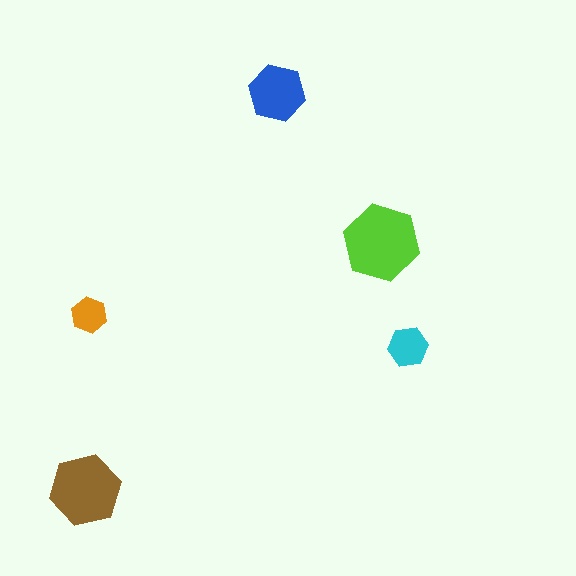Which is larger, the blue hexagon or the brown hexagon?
The brown one.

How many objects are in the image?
There are 5 objects in the image.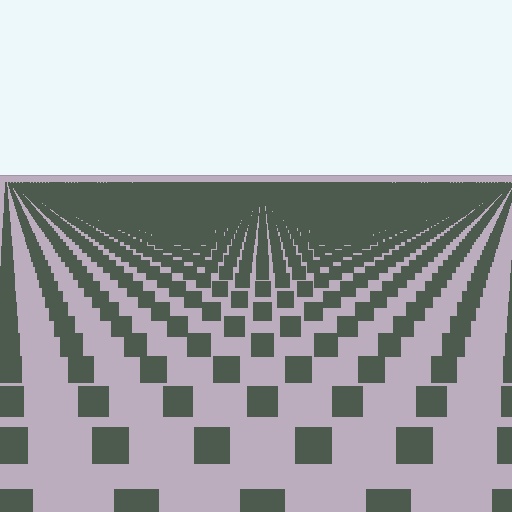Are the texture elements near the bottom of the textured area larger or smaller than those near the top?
Larger. Near the bottom, elements are closer to the viewer and appear at a bigger on-screen size.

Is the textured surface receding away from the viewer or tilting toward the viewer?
The surface is receding away from the viewer. Texture elements get smaller and denser toward the top.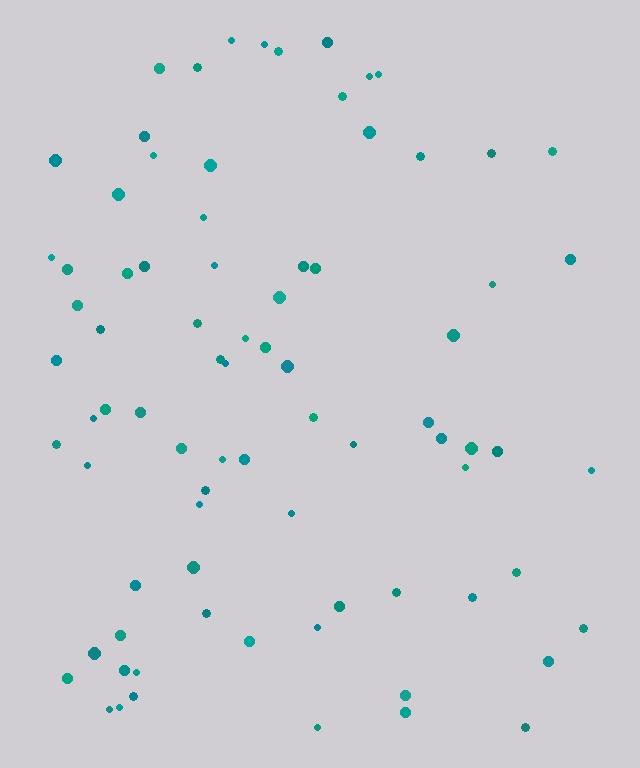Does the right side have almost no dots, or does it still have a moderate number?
Still a moderate number, just noticeably fewer than the left.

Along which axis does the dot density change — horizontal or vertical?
Horizontal.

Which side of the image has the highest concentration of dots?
The left.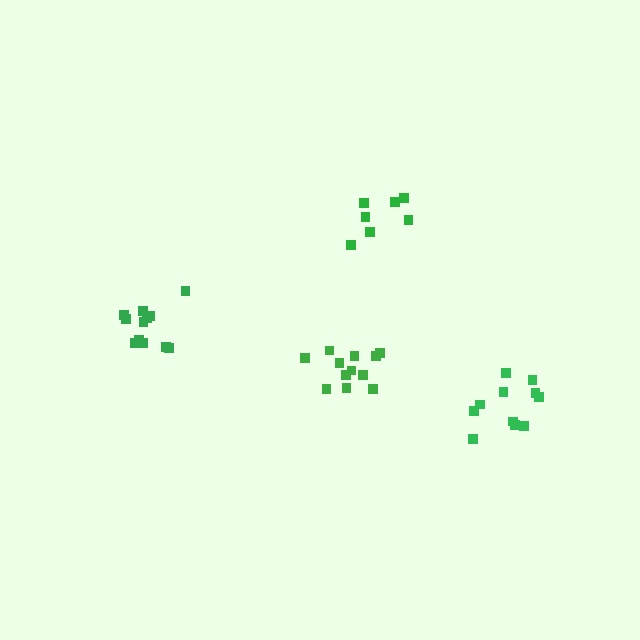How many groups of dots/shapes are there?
There are 4 groups.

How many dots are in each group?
Group 1: 12 dots, Group 2: 7 dots, Group 3: 12 dots, Group 4: 11 dots (42 total).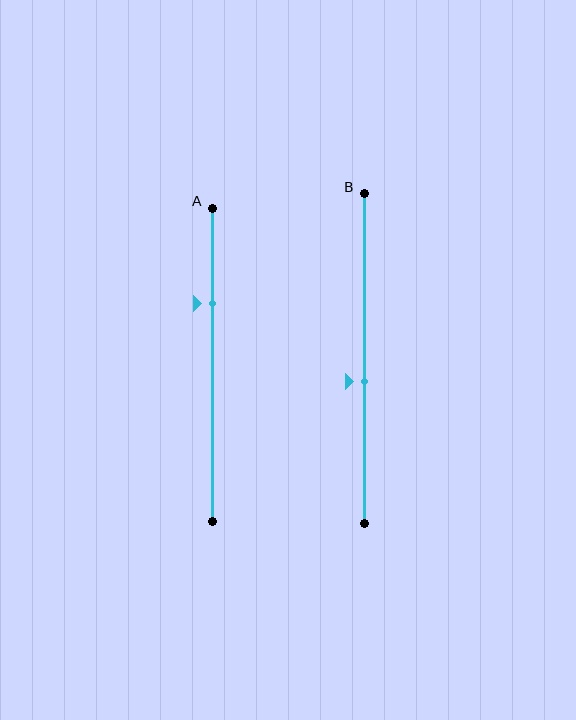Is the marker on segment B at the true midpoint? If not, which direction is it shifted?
No, the marker on segment B is shifted downward by about 7% of the segment length.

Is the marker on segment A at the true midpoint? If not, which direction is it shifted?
No, the marker on segment A is shifted upward by about 20% of the segment length.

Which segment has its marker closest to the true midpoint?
Segment B has its marker closest to the true midpoint.